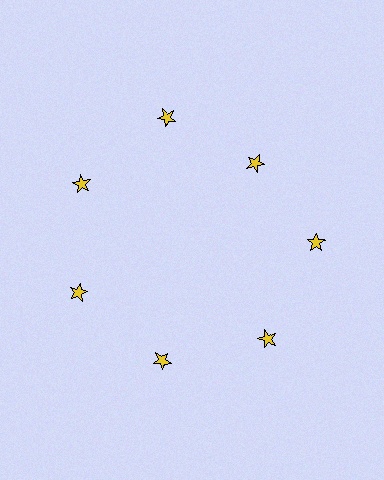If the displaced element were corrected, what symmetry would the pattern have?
It would have 7-fold rotational symmetry — the pattern would map onto itself every 51 degrees.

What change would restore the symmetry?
The symmetry would be restored by moving it outward, back onto the ring so that all 7 stars sit at equal angles and equal distance from the center.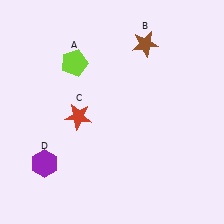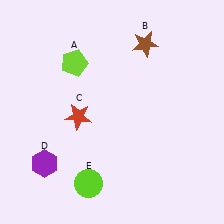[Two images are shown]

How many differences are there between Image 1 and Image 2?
There is 1 difference between the two images.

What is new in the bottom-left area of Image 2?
A lime circle (E) was added in the bottom-left area of Image 2.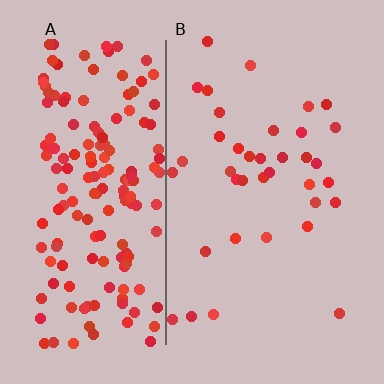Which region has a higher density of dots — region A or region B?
A (the left).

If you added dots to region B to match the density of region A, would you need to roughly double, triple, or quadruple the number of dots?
Approximately quadruple.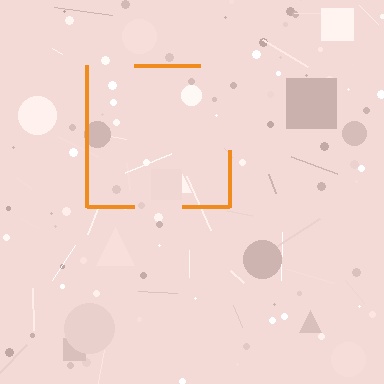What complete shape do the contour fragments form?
The contour fragments form a square.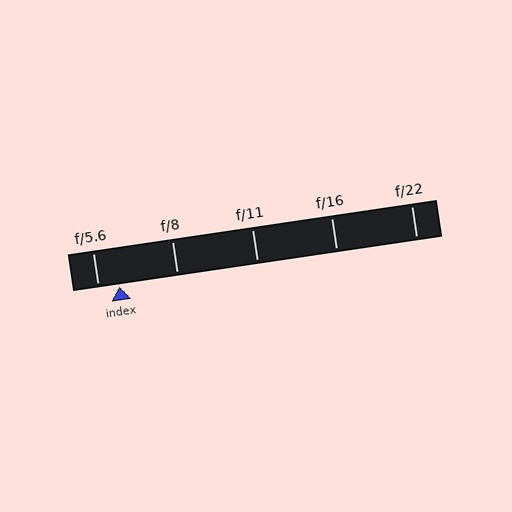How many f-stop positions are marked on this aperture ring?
There are 5 f-stop positions marked.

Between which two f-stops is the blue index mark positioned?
The index mark is between f/5.6 and f/8.